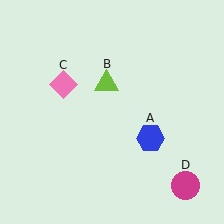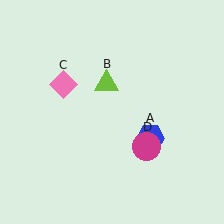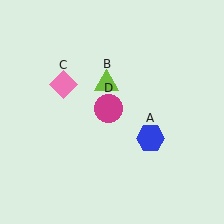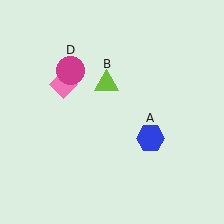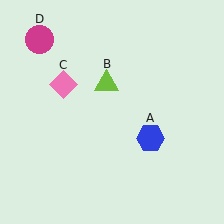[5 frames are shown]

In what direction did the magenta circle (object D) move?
The magenta circle (object D) moved up and to the left.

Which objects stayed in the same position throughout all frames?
Blue hexagon (object A) and lime triangle (object B) and pink diamond (object C) remained stationary.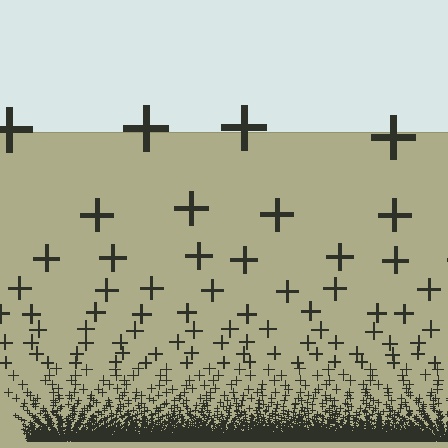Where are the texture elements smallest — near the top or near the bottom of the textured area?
Near the bottom.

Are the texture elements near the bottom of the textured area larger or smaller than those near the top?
Smaller. The gradient is inverted — elements near the bottom are smaller and denser.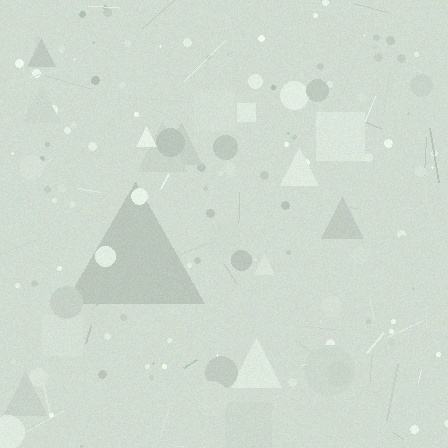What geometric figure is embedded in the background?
A triangle is embedded in the background.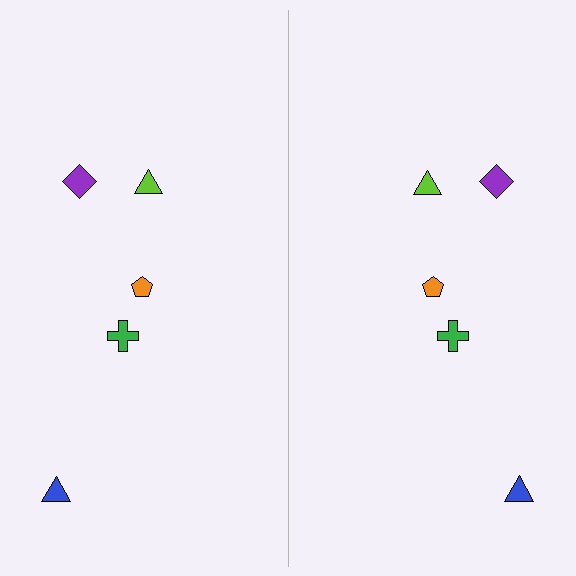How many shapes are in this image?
There are 10 shapes in this image.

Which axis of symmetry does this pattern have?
The pattern has a vertical axis of symmetry running through the center of the image.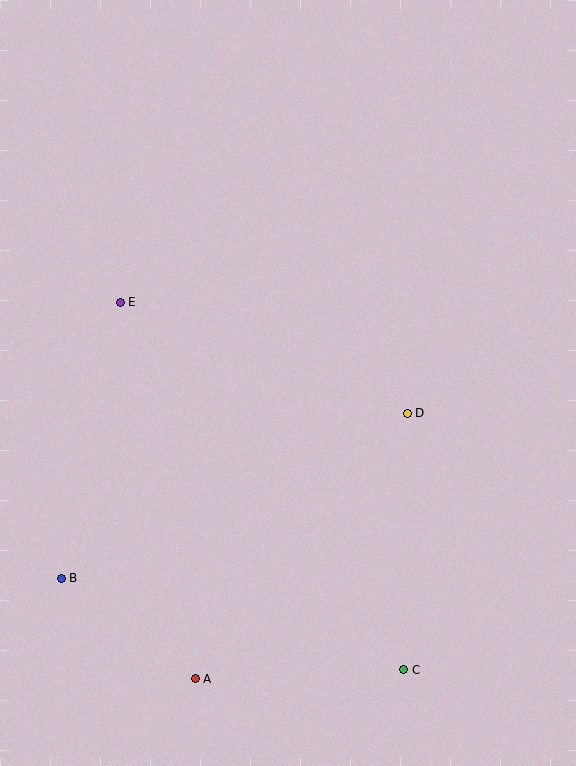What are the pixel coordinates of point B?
Point B is at (61, 578).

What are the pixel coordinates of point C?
Point C is at (404, 670).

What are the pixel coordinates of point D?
Point D is at (407, 413).